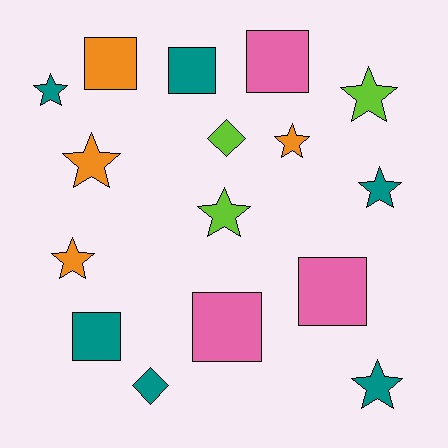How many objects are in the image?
There are 16 objects.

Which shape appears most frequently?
Star, with 8 objects.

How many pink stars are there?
There are no pink stars.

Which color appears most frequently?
Teal, with 6 objects.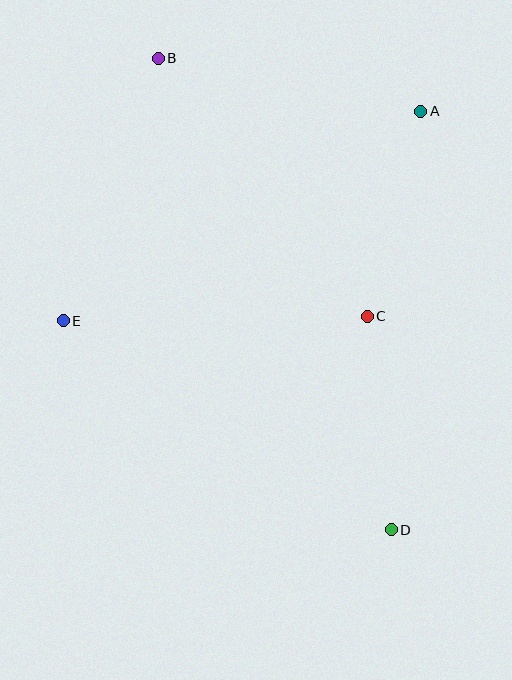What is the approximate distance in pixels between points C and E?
The distance between C and E is approximately 304 pixels.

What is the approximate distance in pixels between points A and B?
The distance between A and B is approximately 268 pixels.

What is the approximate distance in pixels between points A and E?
The distance between A and E is approximately 414 pixels.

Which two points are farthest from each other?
Points B and D are farthest from each other.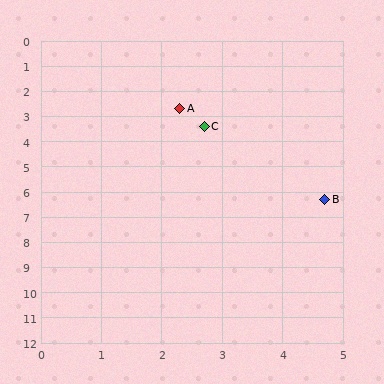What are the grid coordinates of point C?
Point C is at approximately (2.7, 3.4).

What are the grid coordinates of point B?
Point B is at approximately (4.7, 6.3).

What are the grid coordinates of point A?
Point A is at approximately (2.3, 2.7).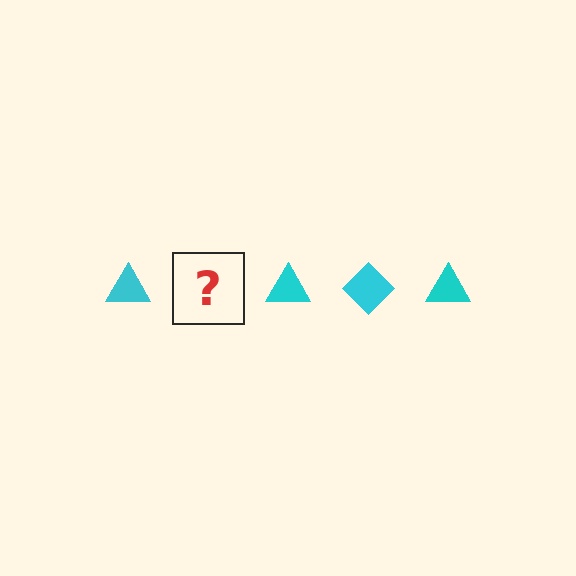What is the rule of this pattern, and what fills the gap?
The rule is that the pattern cycles through triangle, diamond shapes in cyan. The gap should be filled with a cyan diamond.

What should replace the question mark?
The question mark should be replaced with a cyan diamond.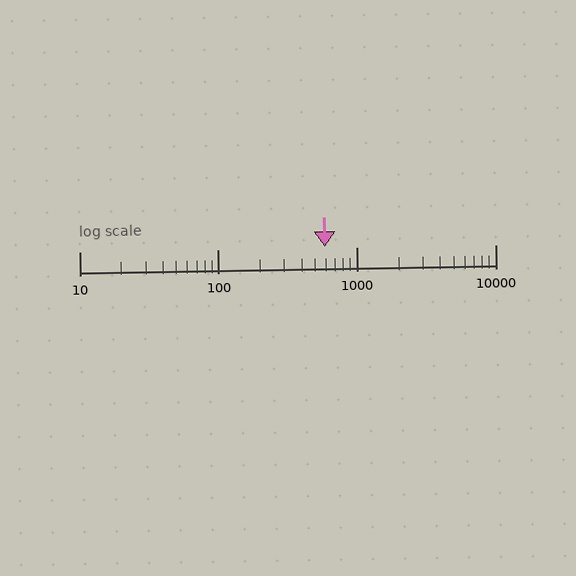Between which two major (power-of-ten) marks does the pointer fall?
The pointer is between 100 and 1000.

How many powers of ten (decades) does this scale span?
The scale spans 3 decades, from 10 to 10000.